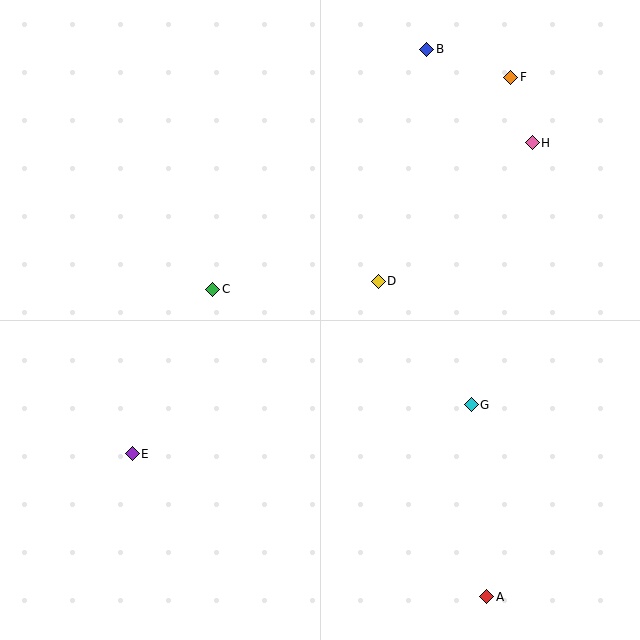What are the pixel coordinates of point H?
Point H is at (532, 143).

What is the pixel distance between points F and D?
The distance between F and D is 243 pixels.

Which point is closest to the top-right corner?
Point F is closest to the top-right corner.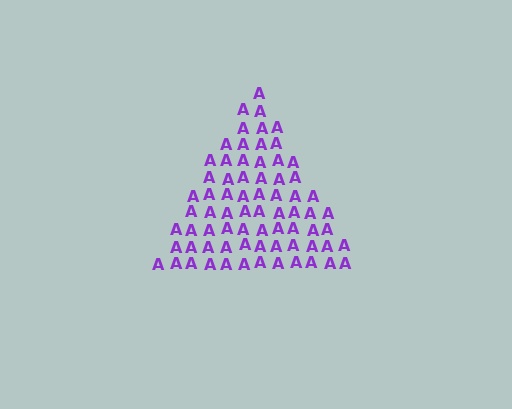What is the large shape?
The large shape is a triangle.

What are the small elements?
The small elements are letter A's.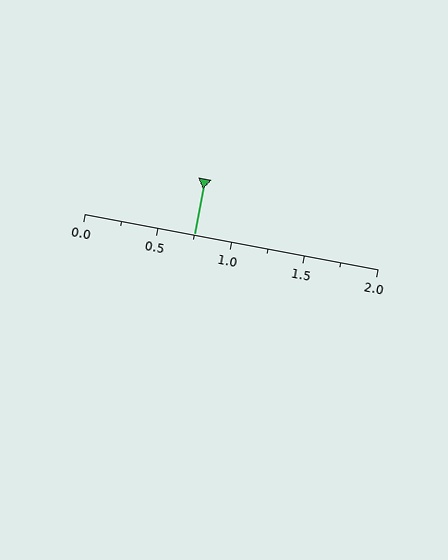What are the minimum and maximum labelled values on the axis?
The axis runs from 0.0 to 2.0.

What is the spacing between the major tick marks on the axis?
The major ticks are spaced 0.5 apart.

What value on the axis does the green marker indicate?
The marker indicates approximately 0.75.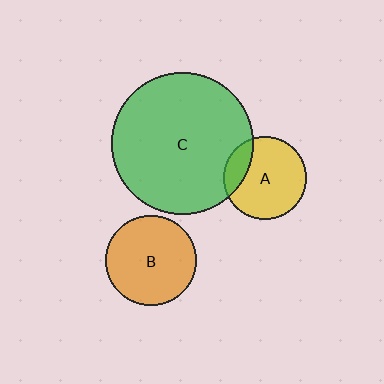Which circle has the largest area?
Circle C (green).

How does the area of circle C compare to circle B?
Approximately 2.4 times.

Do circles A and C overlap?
Yes.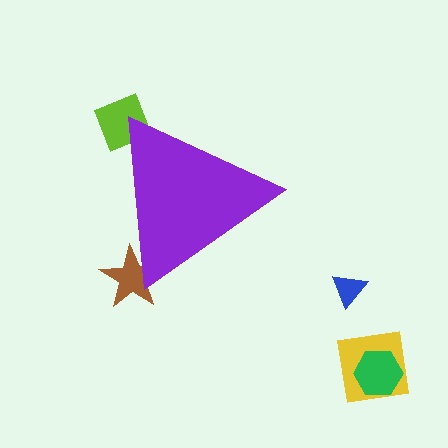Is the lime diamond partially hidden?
Yes, the lime diamond is partially hidden behind the purple triangle.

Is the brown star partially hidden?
Yes, the brown star is partially hidden behind the purple triangle.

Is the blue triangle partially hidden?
No, the blue triangle is fully visible.